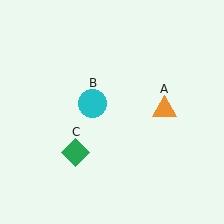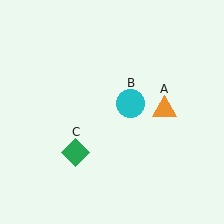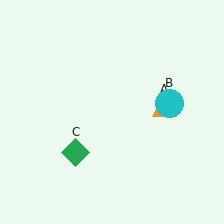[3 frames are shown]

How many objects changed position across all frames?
1 object changed position: cyan circle (object B).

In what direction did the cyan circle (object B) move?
The cyan circle (object B) moved right.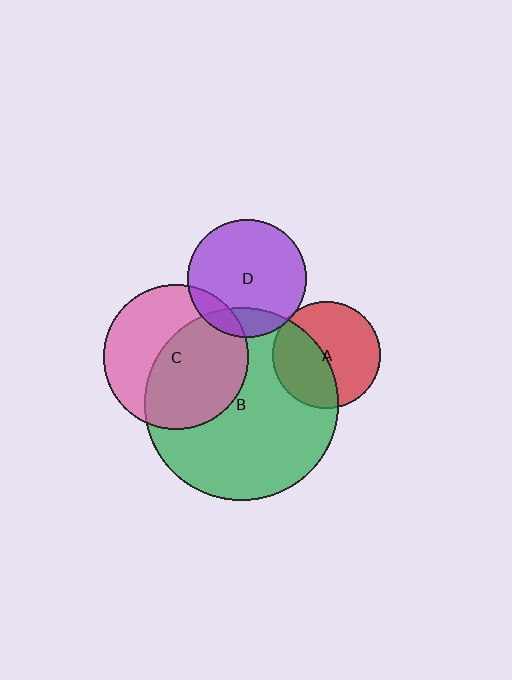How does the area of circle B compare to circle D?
Approximately 2.7 times.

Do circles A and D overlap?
Yes.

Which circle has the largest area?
Circle B (green).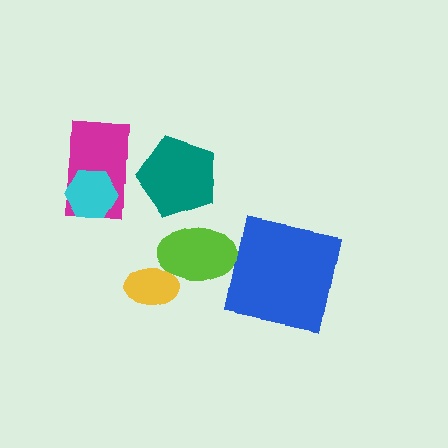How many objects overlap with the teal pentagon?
1 object overlaps with the teal pentagon.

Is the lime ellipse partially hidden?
Yes, it is partially covered by another shape.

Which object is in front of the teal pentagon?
The magenta rectangle is in front of the teal pentagon.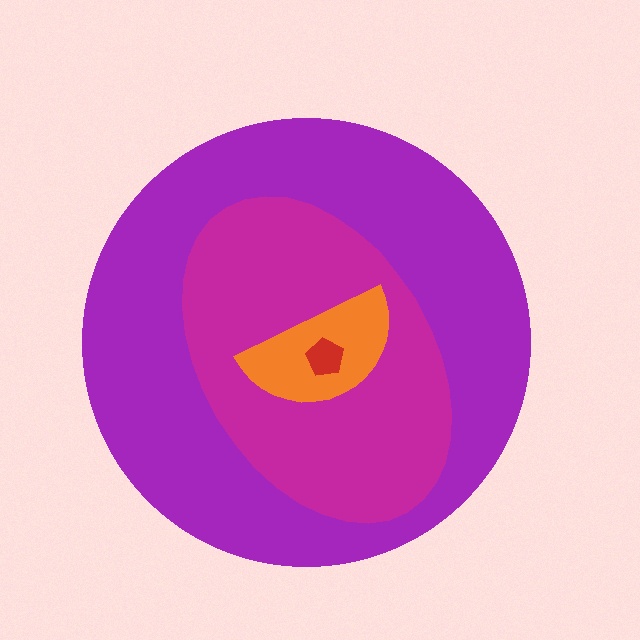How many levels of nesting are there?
4.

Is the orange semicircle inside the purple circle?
Yes.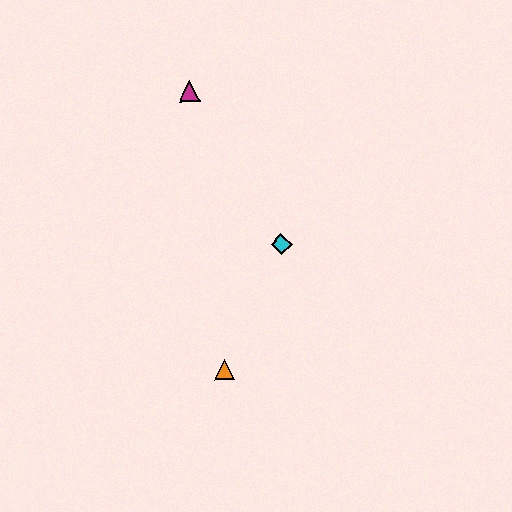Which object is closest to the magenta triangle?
The cyan diamond is closest to the magenta triangle.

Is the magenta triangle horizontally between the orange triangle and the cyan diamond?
No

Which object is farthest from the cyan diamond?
The magenta triangle is farthest from the cyan diamond.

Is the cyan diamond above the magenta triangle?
No